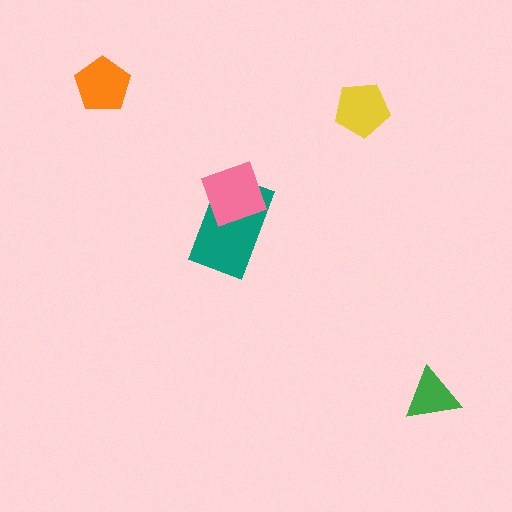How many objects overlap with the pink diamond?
1 object overlaps with the pink diamond.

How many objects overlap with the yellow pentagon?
0 objects overlap with the yellow pentagon.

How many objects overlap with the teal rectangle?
1 object overlaps with the teal rectangle.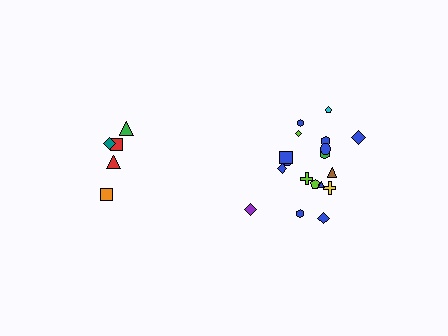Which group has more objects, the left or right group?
The right group.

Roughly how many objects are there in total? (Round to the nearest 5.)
Roughly 25 objects in total.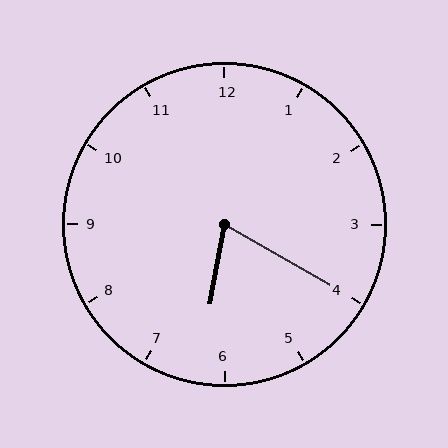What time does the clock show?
6:20.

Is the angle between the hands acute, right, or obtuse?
It is acute.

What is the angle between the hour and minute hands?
Approximately 70 degrees.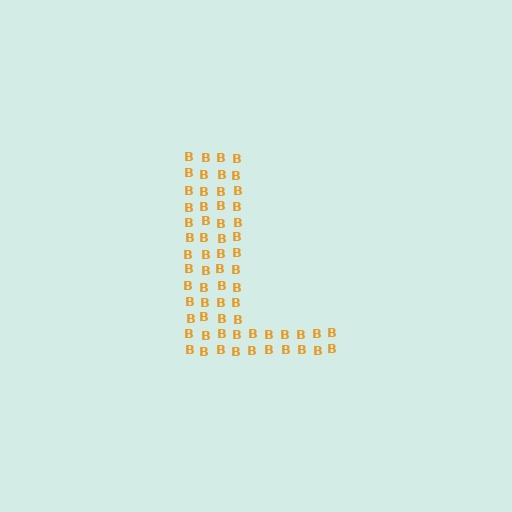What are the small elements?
The small elements are letter B's.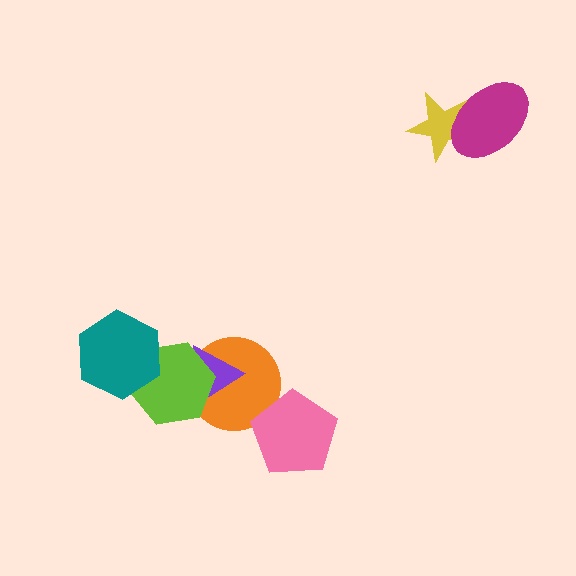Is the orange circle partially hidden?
Yes, it is partially covered by another shape.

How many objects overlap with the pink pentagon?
1 object overlaps with the pink pentagon.